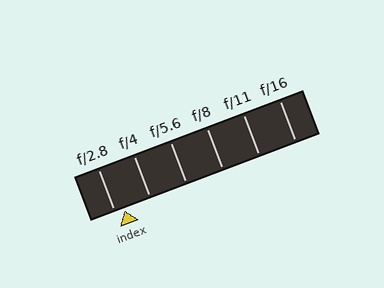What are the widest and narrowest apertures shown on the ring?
The widest aperture shown is f/2.8 and the narrowest is f/16.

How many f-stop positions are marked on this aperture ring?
There are 6 f-stop positions marked.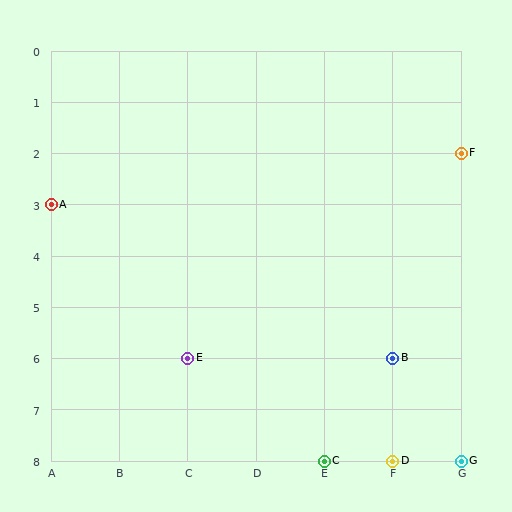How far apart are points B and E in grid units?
Points B and E are 3 columns apart.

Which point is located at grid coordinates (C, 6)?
Point E is at (C, 6).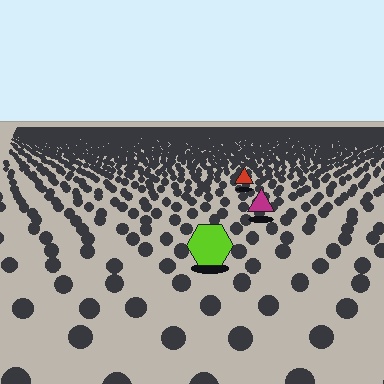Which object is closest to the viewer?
The lime hexagon is closest. The texture marks near it are larger and more spread out.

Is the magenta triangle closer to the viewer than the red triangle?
Yes. The magenta triangle is closer — you can tell from the texture gradient: the ground texture is coarser near it.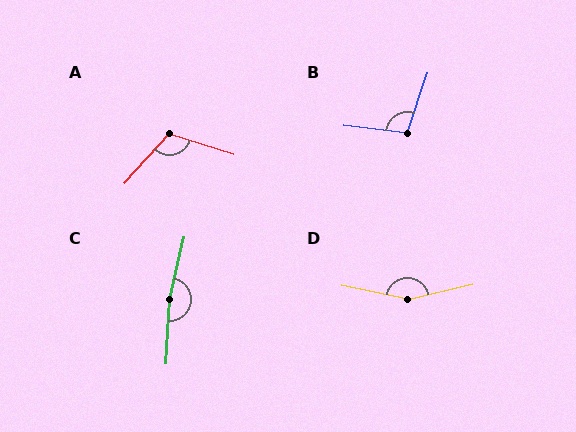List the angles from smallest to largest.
B (102°), A (115°), D (155°), C (170°).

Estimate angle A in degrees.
Approximately 115 degrees.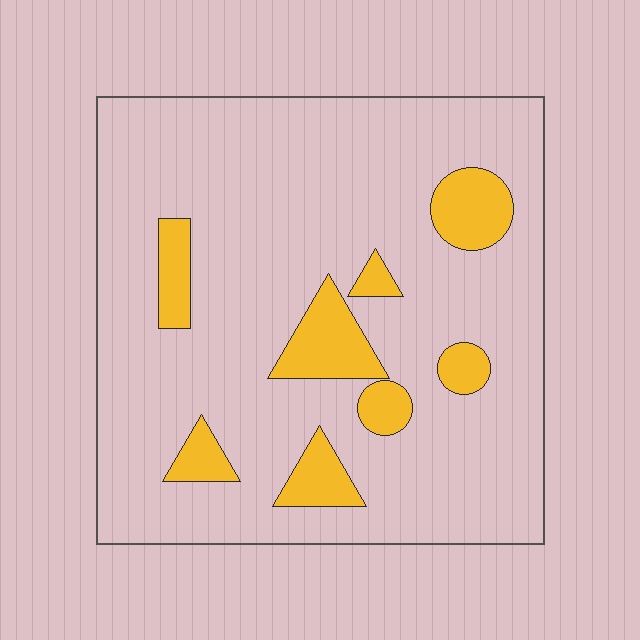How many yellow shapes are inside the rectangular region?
8.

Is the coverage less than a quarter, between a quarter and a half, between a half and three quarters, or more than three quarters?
Less than a quarter.